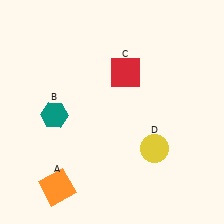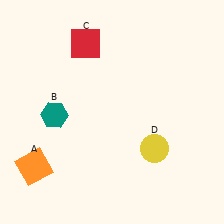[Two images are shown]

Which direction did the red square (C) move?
The red square (C) moved left.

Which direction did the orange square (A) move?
The orange square (A) moved left.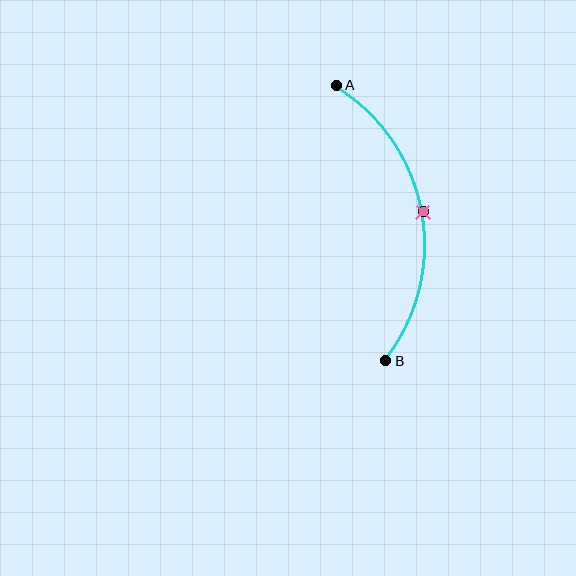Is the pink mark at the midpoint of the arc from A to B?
Yes. The pink mark lies on the arc at equal arc-length from both A and B — it is the arc midpoint.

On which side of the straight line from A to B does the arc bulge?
The arc bulges to the right of the straight line connecting A and B.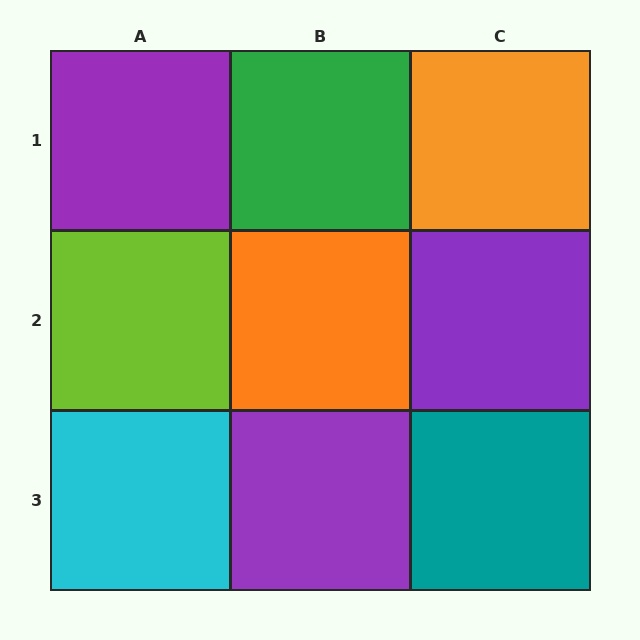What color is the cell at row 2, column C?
Purple.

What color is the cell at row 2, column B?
Orange.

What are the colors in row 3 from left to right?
Cyan, purple, teal.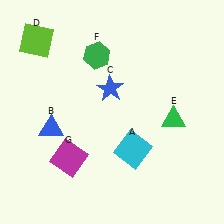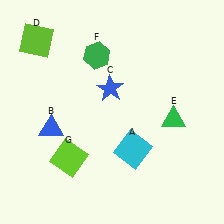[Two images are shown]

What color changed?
The square (G) changed from magenta in Image 1 to lime in Image 2.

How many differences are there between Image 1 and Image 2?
There is 1 difference between the two images.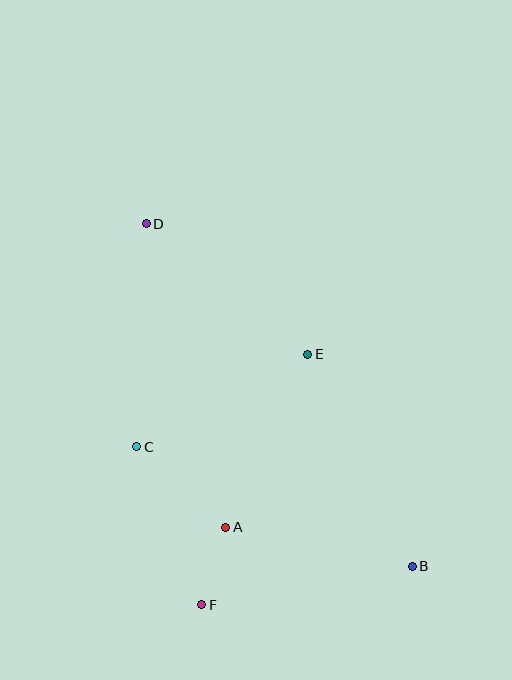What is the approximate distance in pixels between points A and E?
The distance between A and E is approximately 191 pixels.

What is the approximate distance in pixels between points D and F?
The distance between D and F is approximately 385 pixels.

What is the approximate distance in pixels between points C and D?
The distance between C and D is approximately 223 pixels.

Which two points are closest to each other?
Points A and F are closest to each other.